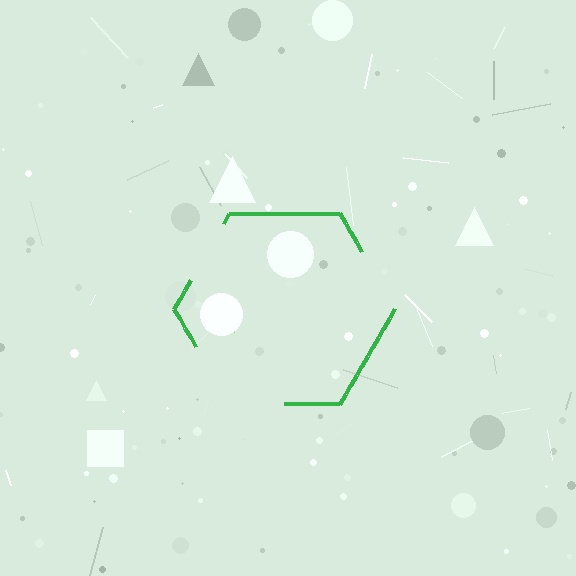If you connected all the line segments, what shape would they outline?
They would outline a hexagon.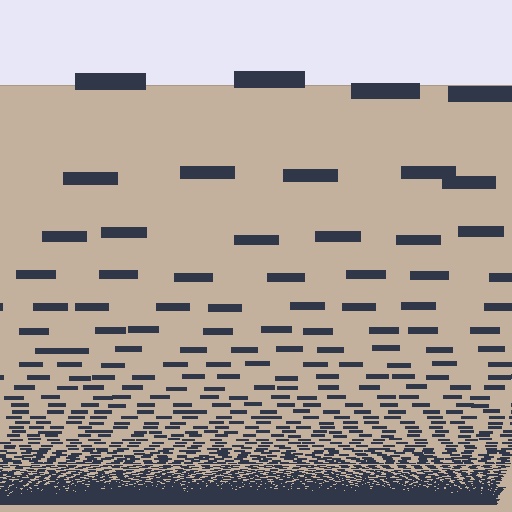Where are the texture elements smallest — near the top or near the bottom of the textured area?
Near the bottom.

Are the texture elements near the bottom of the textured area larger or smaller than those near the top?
Smaller. The gradient is inverted — elements near the bottom are smaller and denser.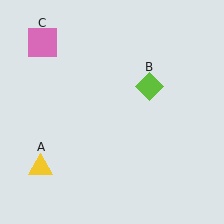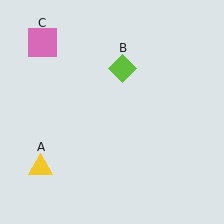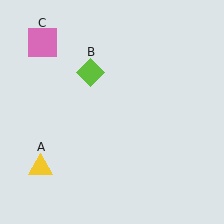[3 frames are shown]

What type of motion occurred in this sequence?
The lime diamond (object B) rotated counterclockwise around the center of the scene.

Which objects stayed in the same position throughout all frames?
Yellow triangle (object A) and pink square (object C) remained stationary.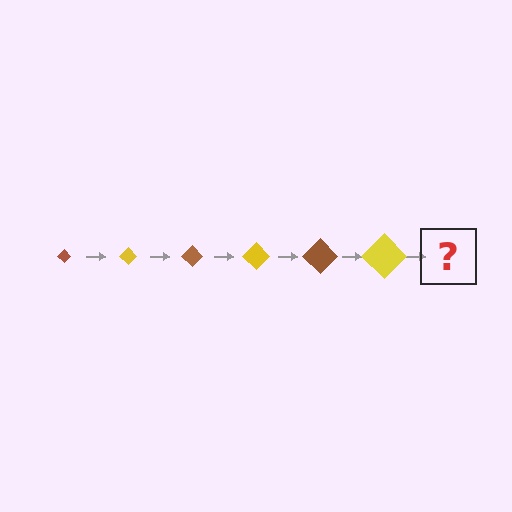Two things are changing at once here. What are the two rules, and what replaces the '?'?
The two rules are that the diamond grows larger each step and the color cycles through brown and yellow. The '?' should be a brown diamond, larger than the previous one.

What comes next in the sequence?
The next element should be a brown diamond, larger than the previous one.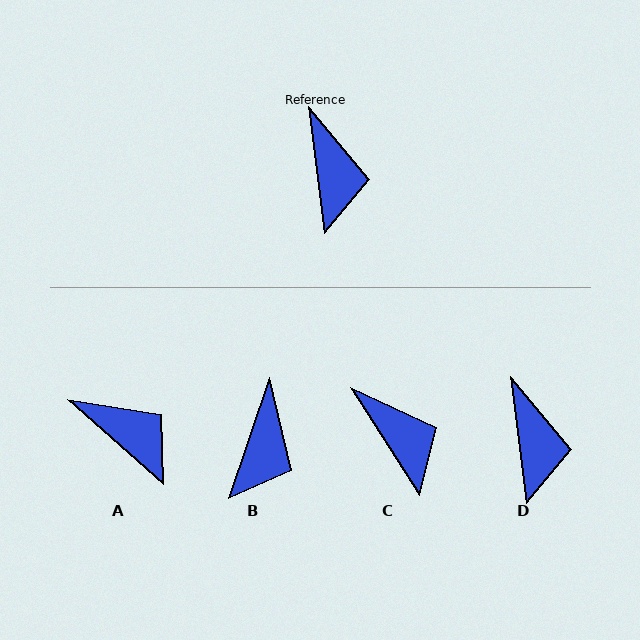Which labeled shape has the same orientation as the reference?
D.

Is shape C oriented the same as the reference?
No, it is off by about 25 degrees.